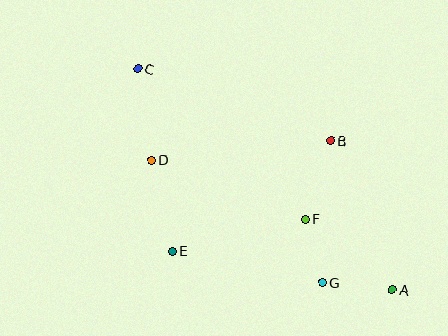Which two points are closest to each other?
Points F and G are closest to each other.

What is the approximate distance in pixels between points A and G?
The distance between A and G is approximately 70 pixels.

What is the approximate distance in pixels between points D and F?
The distance between D and F is approximately 165 pixels.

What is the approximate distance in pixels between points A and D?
The distance between A and D is approximately 274 pixels.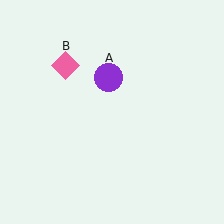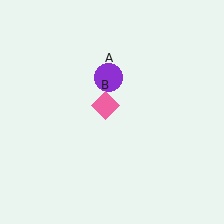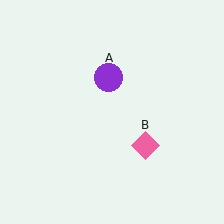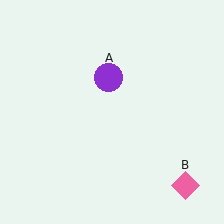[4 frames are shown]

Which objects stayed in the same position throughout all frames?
Purple circle (object A) remained stationary.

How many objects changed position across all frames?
1 object changed position: pink diamond (object B).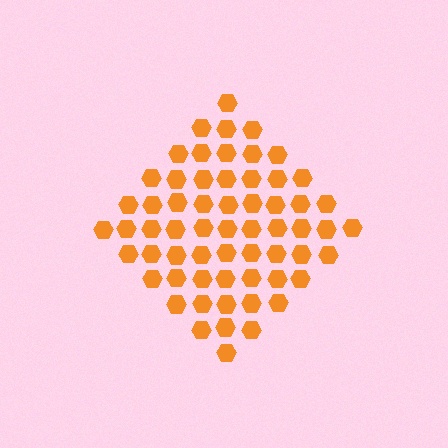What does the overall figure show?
The overall figure shows a diamond.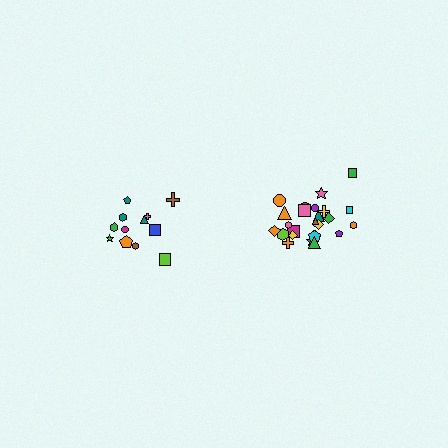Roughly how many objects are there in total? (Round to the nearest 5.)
Roughly 35 objects in total.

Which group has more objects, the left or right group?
The right group.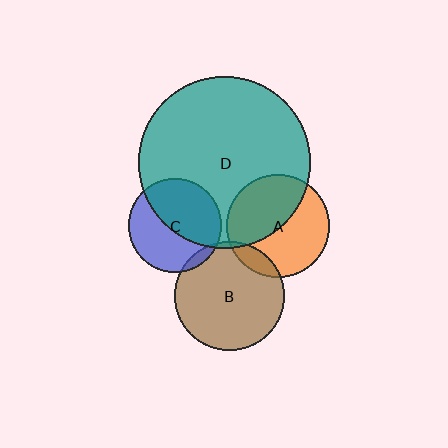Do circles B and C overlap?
Yes.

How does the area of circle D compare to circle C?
Approximately 3.3 times.